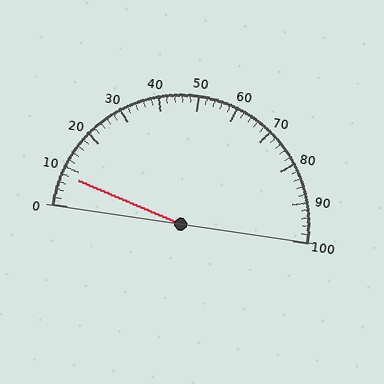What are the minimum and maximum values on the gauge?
The gauge ranges from 0 to 100.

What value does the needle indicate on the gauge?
The needle indicates approximately 8.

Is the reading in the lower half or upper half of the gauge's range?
The reading is in the lower half of the range (0 to 100).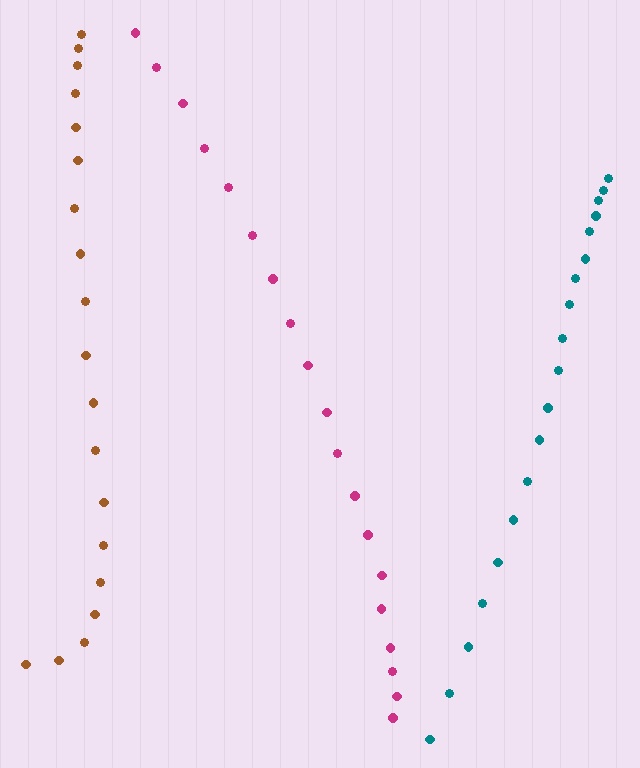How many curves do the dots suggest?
There are 3 distinct paths.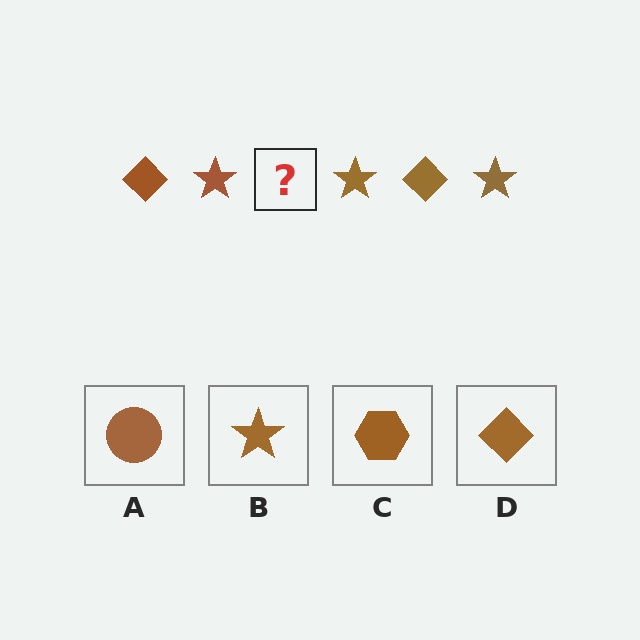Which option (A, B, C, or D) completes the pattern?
D.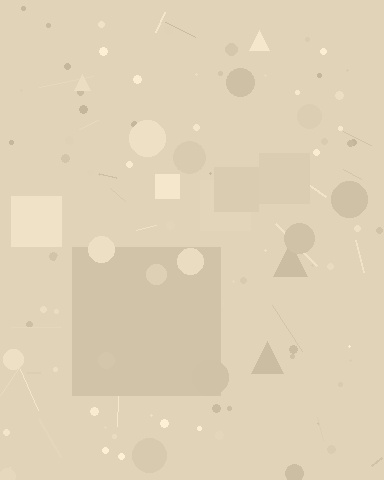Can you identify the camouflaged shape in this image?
The camouflaged shape is a square.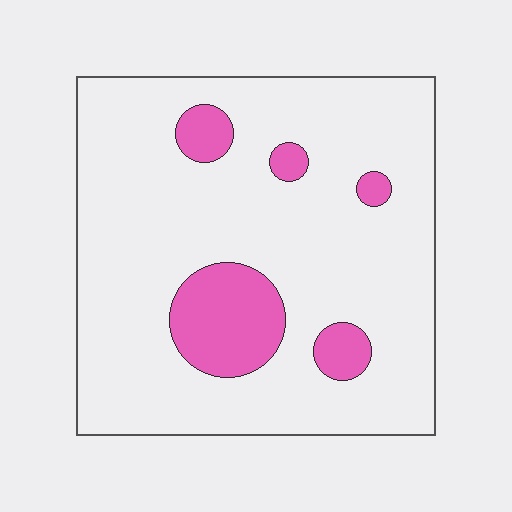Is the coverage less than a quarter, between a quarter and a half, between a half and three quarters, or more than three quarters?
Less than a quarter.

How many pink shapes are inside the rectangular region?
5.